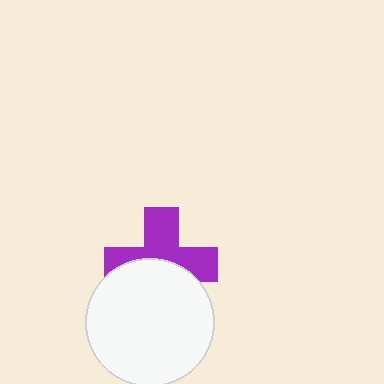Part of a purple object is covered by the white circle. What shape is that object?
It is a cross.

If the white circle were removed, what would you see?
You would see the complete purple cross.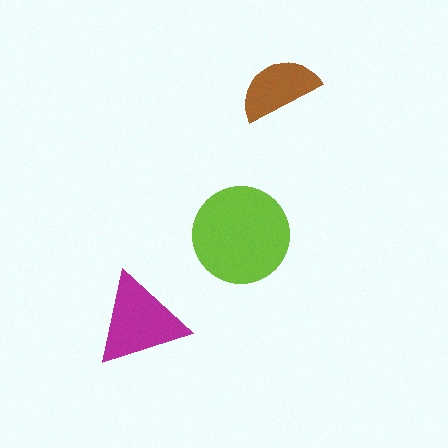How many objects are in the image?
There are 3 objects in the image.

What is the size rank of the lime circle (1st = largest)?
1st.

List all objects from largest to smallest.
The lime circle, the magenta triangle, the brown semicircle.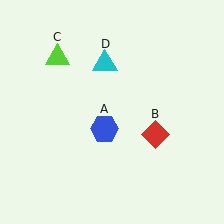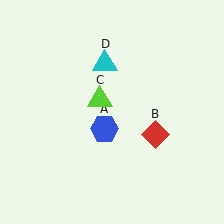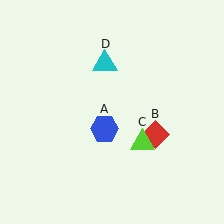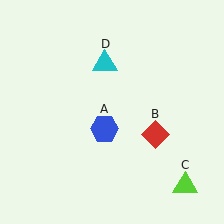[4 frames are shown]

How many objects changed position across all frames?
1 object changed position: lime triangle (object C).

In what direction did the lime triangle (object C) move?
The lime triangle (object C) moved down and to the right.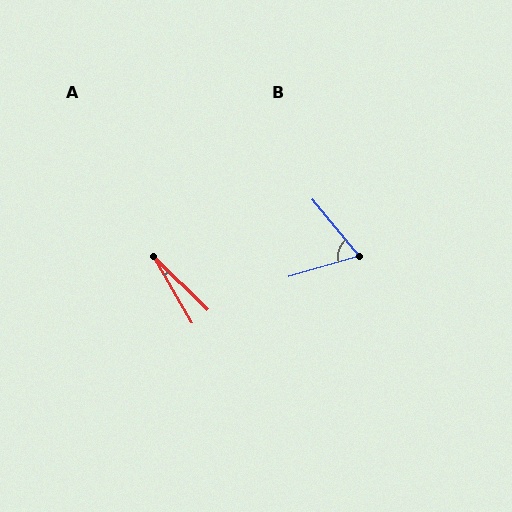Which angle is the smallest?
A, at approximately 15 degrees.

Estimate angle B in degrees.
Approximately 67 degrees.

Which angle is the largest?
B, at approximately 67 degrees.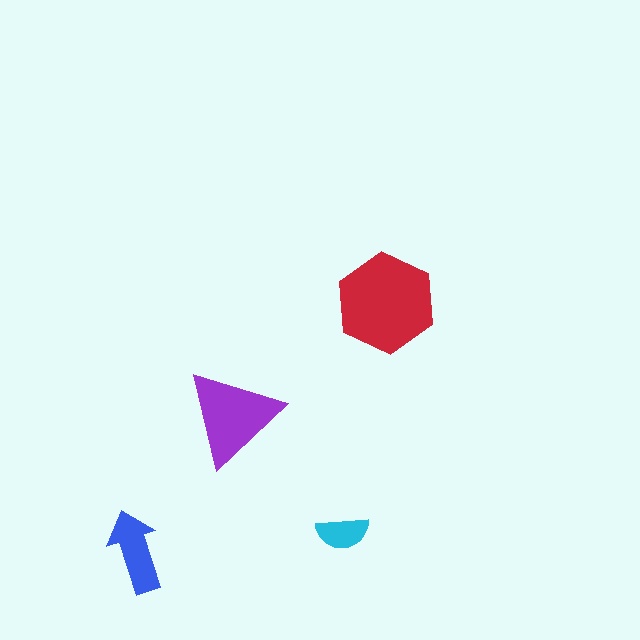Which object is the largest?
The red hexagon.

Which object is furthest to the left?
The blue arrow is leftmost.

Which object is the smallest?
The cyan semicircle.